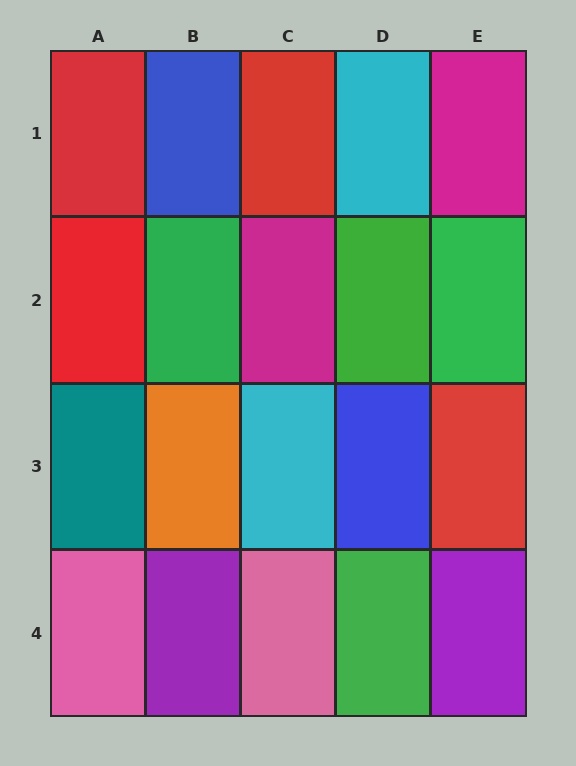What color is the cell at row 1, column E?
Magenta.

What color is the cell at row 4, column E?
Purple.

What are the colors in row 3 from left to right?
Teal, orange, cyan, blue, red.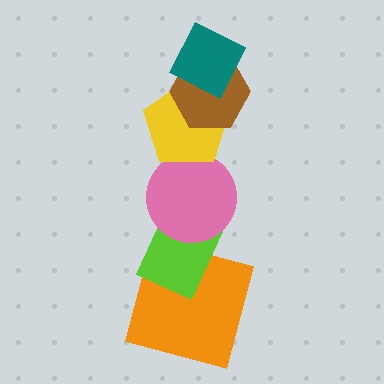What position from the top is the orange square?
The orange square is 6th from the top.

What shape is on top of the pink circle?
The yellow pentagon is on top of the pink circle.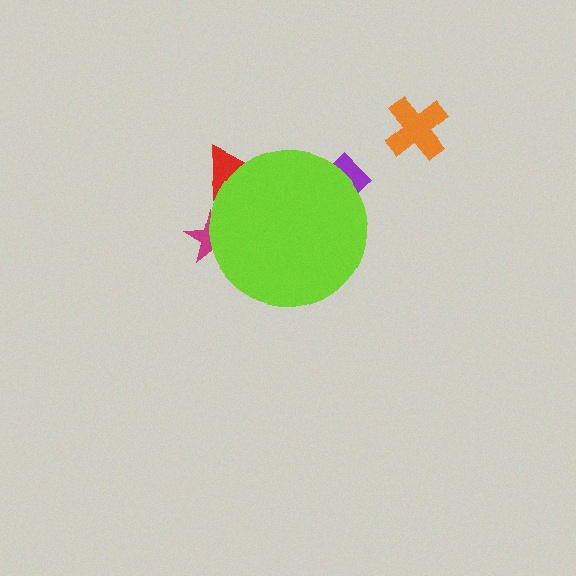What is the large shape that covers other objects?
A lime circle.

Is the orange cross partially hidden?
No, the orange cross is fully visible.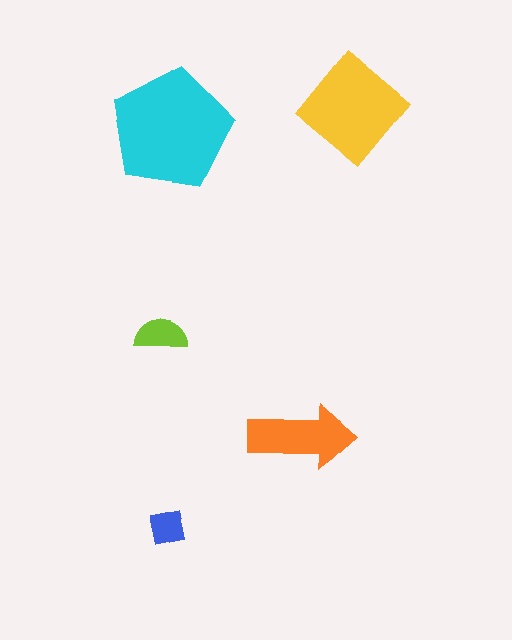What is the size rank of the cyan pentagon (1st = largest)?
1st.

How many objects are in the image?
There are 5 objects in the image.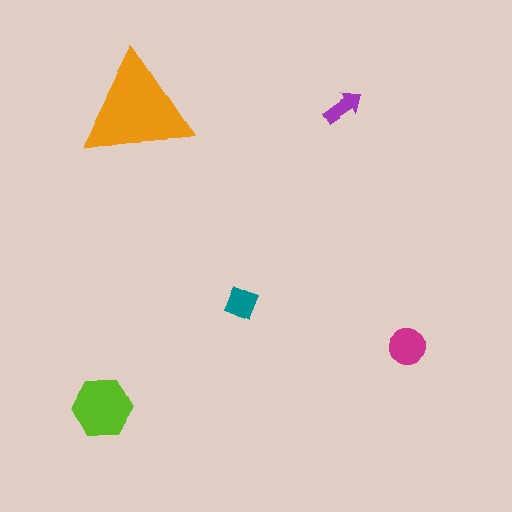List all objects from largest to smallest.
The orange triangle, the lime hexagon, the magenta circle, the teal diamond, the purple arrow.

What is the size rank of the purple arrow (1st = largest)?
5th.